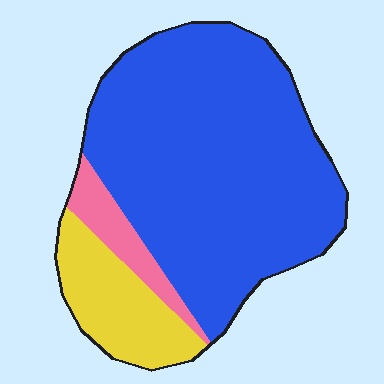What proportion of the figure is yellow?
Yellow covers 17% of the figure.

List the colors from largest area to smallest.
From largest to smallest: blue, yellow, pink.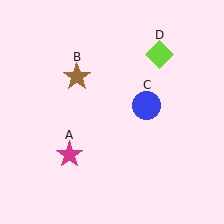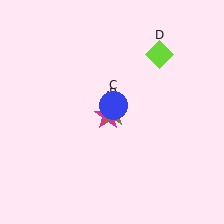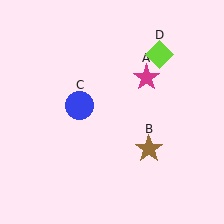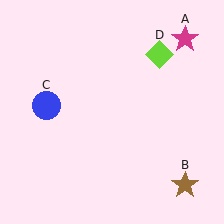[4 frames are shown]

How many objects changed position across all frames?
3 objects changed position: magenta star (object A), brown star (object B), blue circle (object C).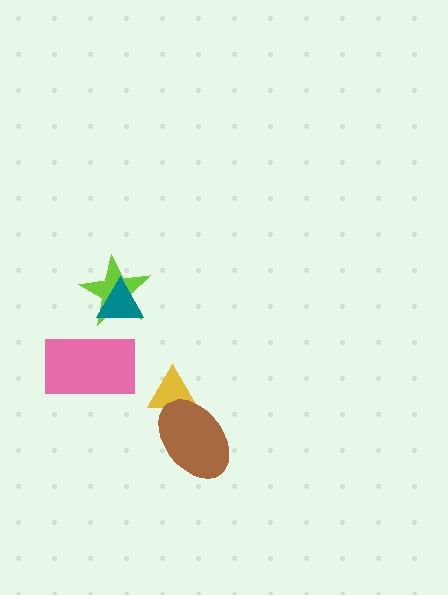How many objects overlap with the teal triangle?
1 object overlaps with the teal triangle.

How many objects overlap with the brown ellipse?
1 object overlaps with the brown ellipse.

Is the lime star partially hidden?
Yes, it is partially covered by another shape.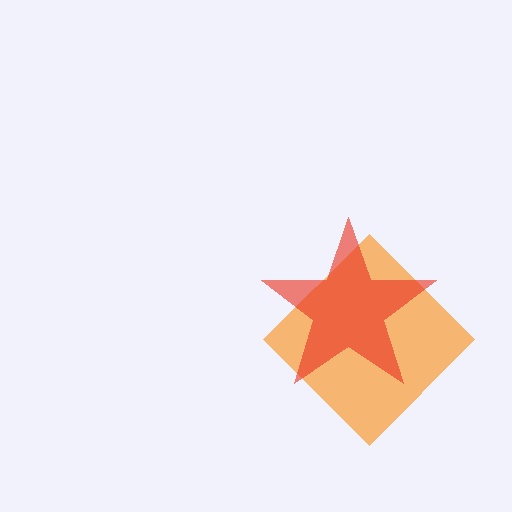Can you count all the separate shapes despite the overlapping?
Yes, there are 2 separate shapes.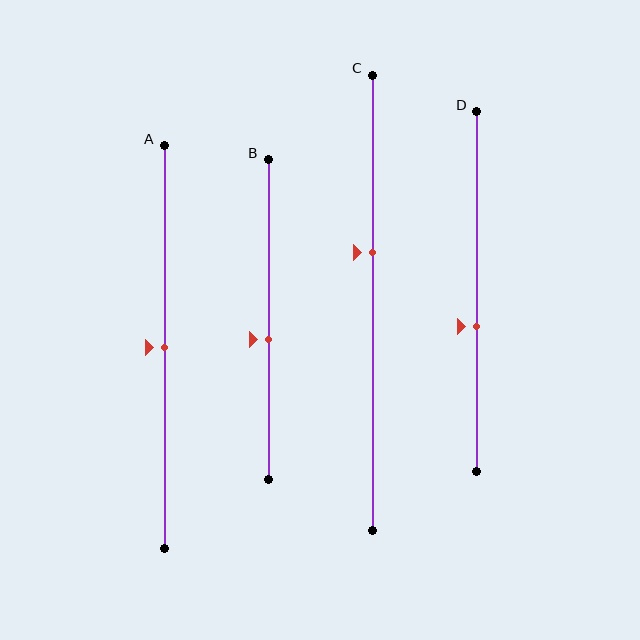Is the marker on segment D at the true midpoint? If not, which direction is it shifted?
No, the marker on segment D is shifted downward by about 10% of the segment length.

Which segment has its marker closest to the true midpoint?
Segment A has its marker closest to the true midpoint.